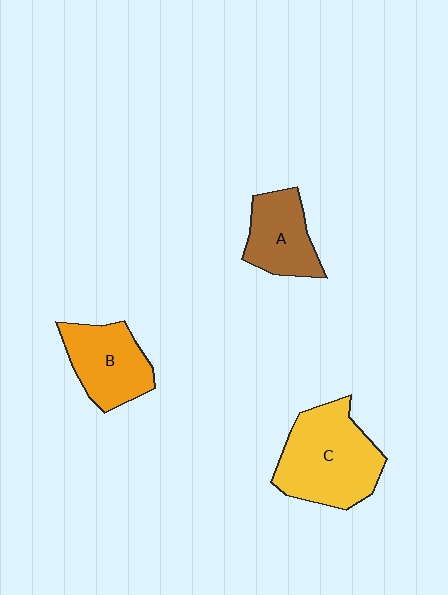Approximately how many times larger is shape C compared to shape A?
Approximately 1.6 times.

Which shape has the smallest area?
Shape A (brown).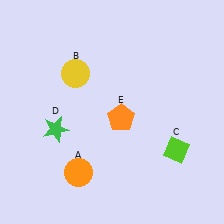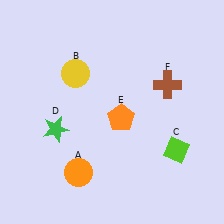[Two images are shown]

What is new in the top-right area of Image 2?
A brown cross (F) was added in the top-right area of Image 2.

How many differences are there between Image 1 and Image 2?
There is 1 difference between the two images.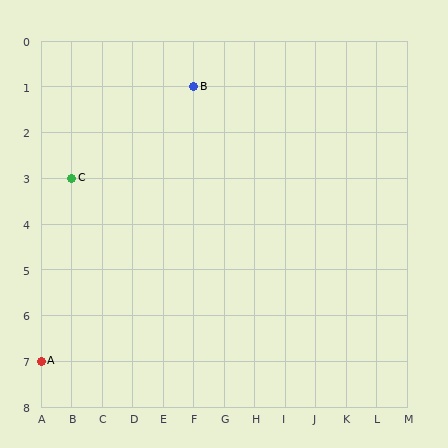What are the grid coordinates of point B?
Point B is at grid coordinates (F, 1).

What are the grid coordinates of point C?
Point C is at grid coordinates (B, 3).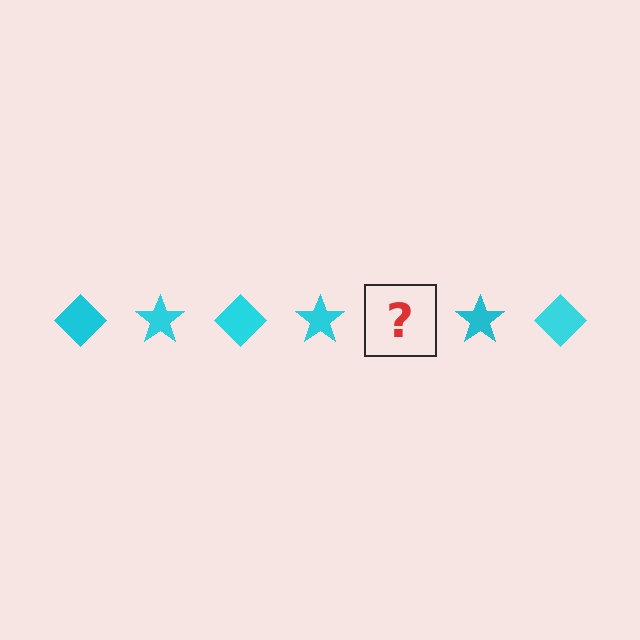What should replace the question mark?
The question mark should be replaced with a cyan diamond.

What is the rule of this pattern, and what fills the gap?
The rule is that the pattern cycles through diamond, star shapes in cyan. The gap should be filled with a cyan diamond.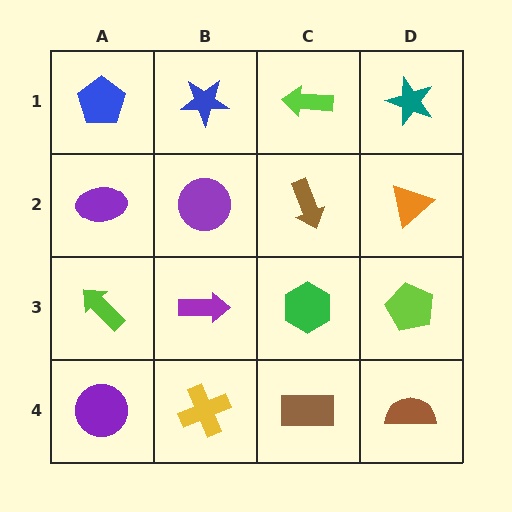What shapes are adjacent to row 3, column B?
A purple circle (row 2, column B), a yellow cross (row 4, column B), a lime arrow (row 3, column A), a green hexagon (row 3, column C).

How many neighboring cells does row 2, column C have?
4.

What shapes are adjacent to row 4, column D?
A lime pentagon (row 3, column D), a brown rectangle (row 4, column C).